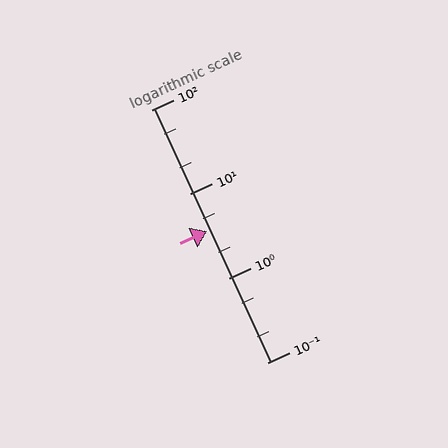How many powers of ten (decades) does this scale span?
The scale spans 3 decades, from 0.1 to 100.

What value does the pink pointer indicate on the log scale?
The pointer indicates approximately 3.6.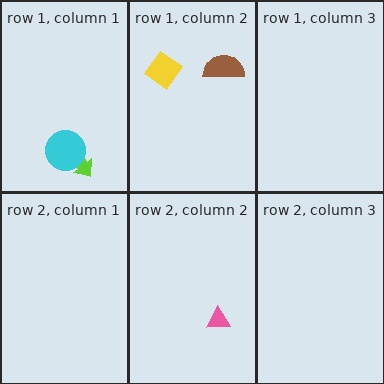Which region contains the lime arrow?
The row 1, column 1 region.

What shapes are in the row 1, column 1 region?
The lime arrow, the cyan circle.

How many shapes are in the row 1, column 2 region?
2.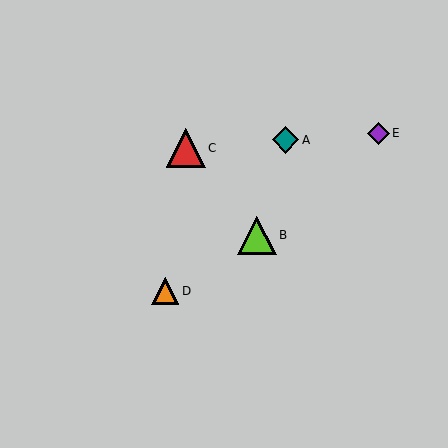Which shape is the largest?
The red triangle (labeled C) is the largest.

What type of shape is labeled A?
Shape A is a teal diamond.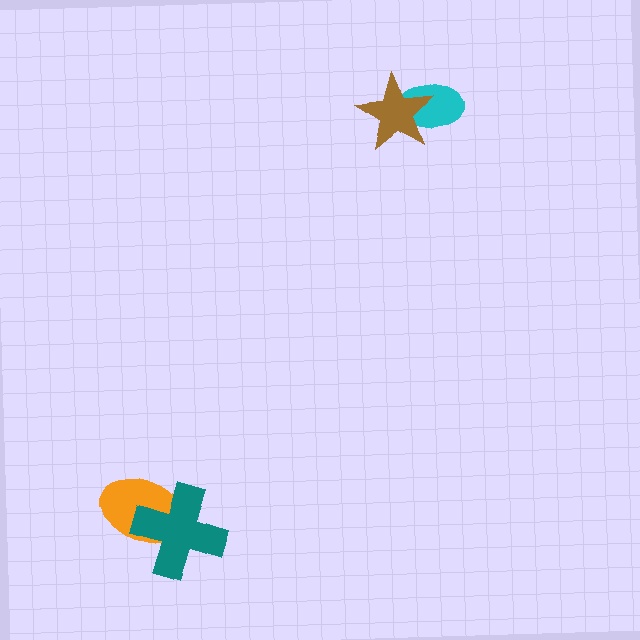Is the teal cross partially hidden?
No, no other shape covers it.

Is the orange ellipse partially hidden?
Yes, it is partially covered by another shape.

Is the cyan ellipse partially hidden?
Yes, it is partially covered by another shape.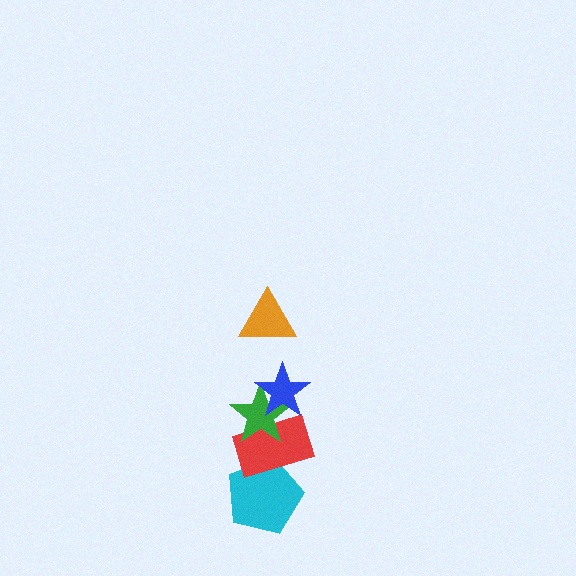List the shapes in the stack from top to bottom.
From top to bottom: the orange triangle, the blue star, the green star, the red rectangle, the cyan pentagon.